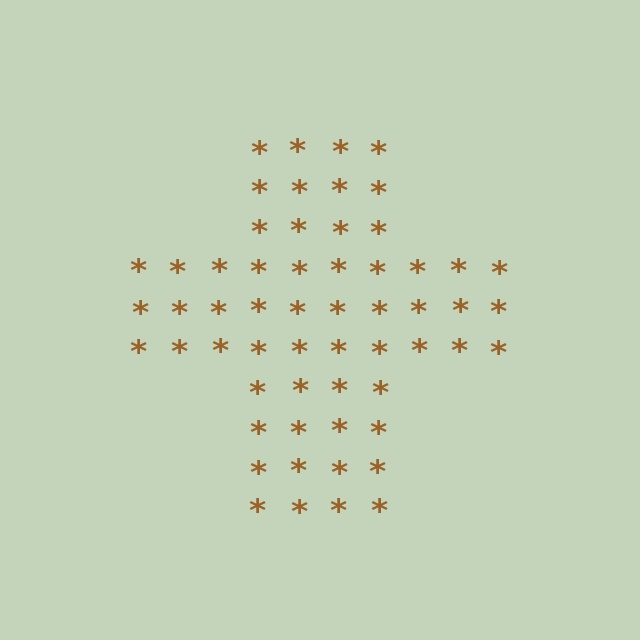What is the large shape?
The large shape is a cross.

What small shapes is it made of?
It is made of small asterisks.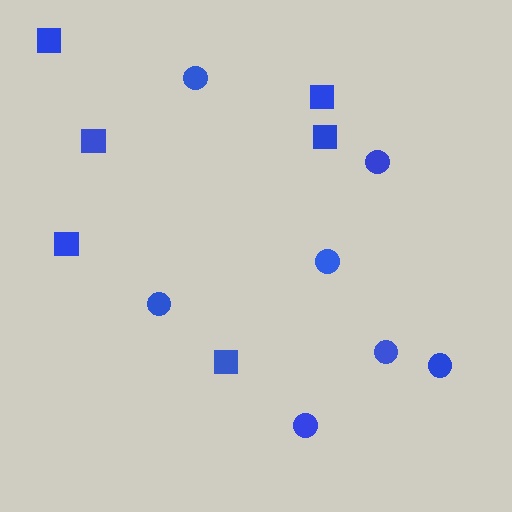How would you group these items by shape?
There are 2 groups: one group of squares (6) and one group of circles (7).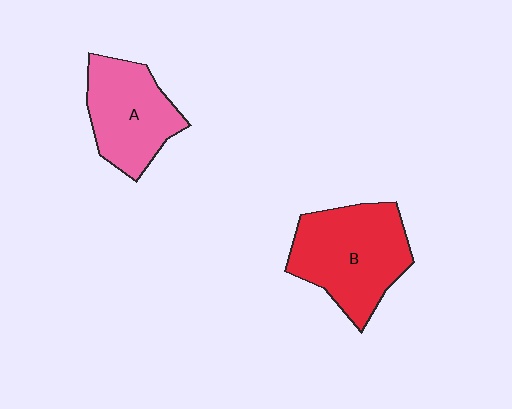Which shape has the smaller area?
Shape A (pink).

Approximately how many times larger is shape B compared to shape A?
Approximately 1.3 times.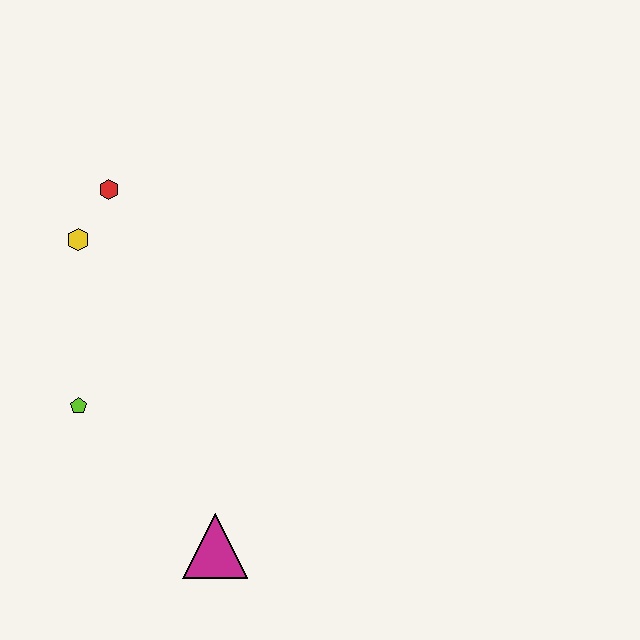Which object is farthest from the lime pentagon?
The red hexagon is farthest from the lime pentagon.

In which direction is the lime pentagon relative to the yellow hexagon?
The lime pentagon is below the yellow hexagon.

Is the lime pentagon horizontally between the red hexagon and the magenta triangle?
No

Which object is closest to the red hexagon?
The yellow hexagon is closest to the red hexagon.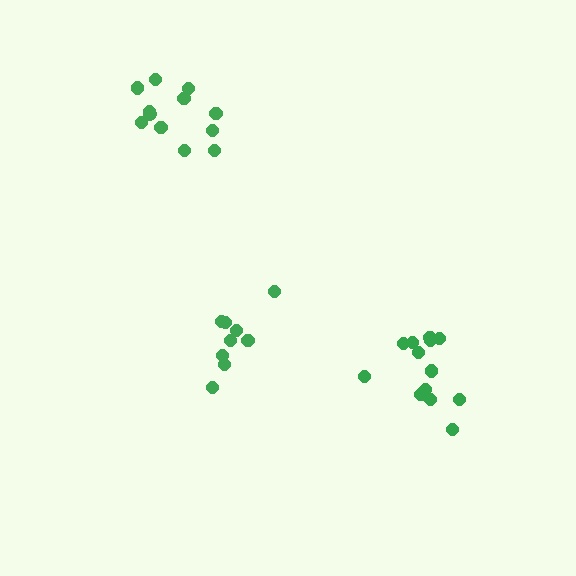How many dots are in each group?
Group 1: 13 dots, Group 2: 13 dots, Group 3: 9 dots (35 total).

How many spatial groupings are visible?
There are 3 spatial groupings.